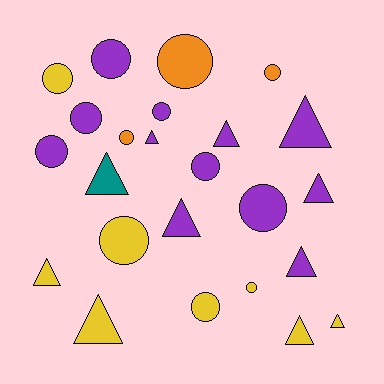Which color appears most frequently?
Purple, with 12 objects.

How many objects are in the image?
There are 24 objects.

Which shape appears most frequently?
Circle, with 13 objects.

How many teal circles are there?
There are no teal circles.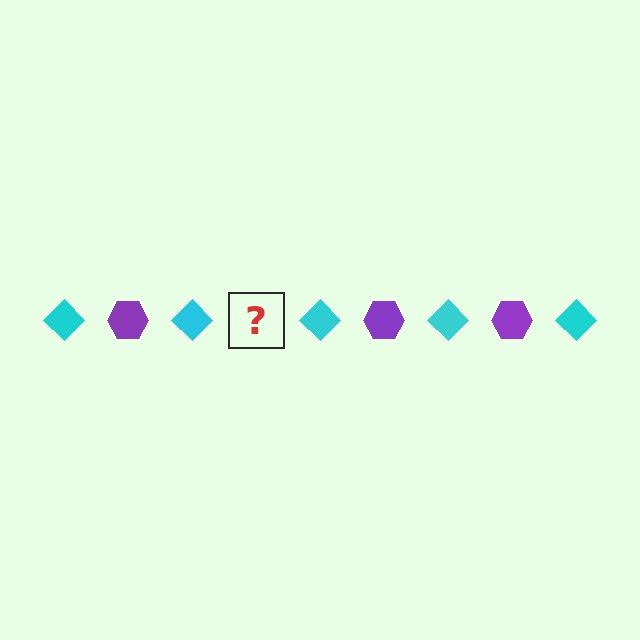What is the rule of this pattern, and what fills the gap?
The rule is that the pattern alternates between cyan diamond and purple hexagon. The gap should be filled with a purple hexagon.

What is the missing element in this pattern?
The missing element is a purple hexagon.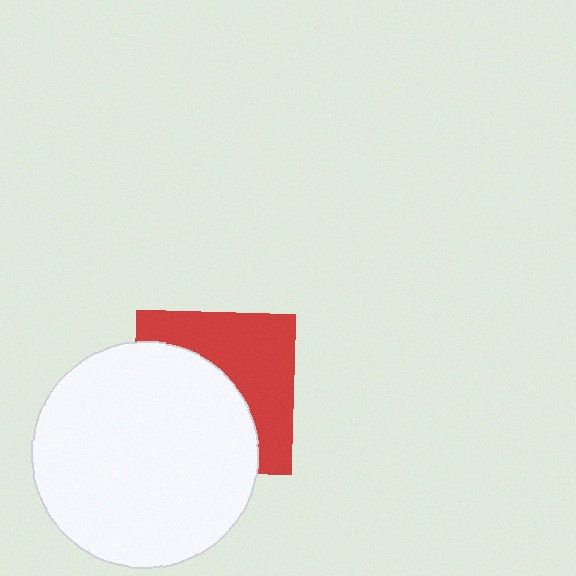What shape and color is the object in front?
The object in front is a white circle.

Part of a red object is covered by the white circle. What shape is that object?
It is a square.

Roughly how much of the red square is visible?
About half of it is visible (roughly 47%).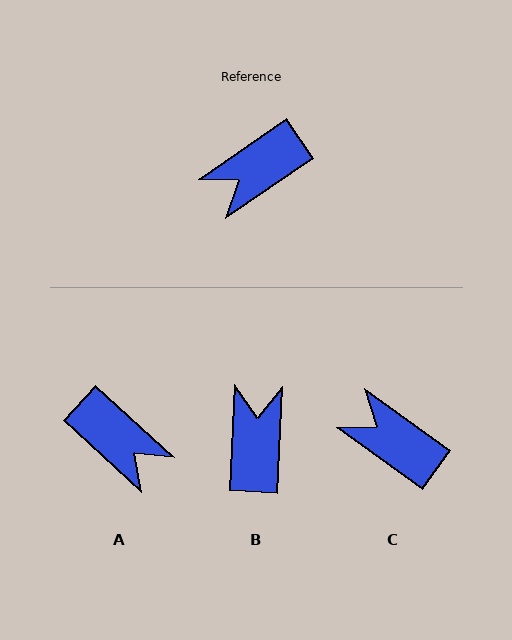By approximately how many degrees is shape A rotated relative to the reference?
Approximately 103 degrees counter-clockwise.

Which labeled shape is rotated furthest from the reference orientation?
B, about 127 degrees away.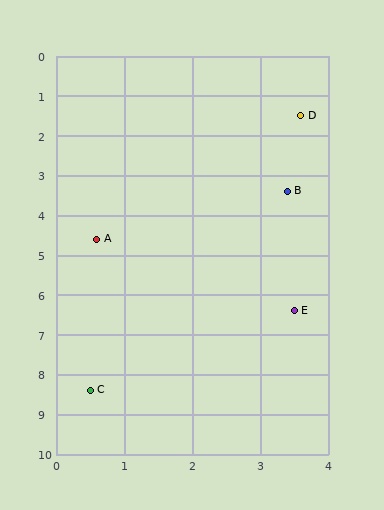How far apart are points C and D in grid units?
Points C and D are about 7.6 grid units apart.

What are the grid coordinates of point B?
Point B is at approximately (3.4, 3.4).